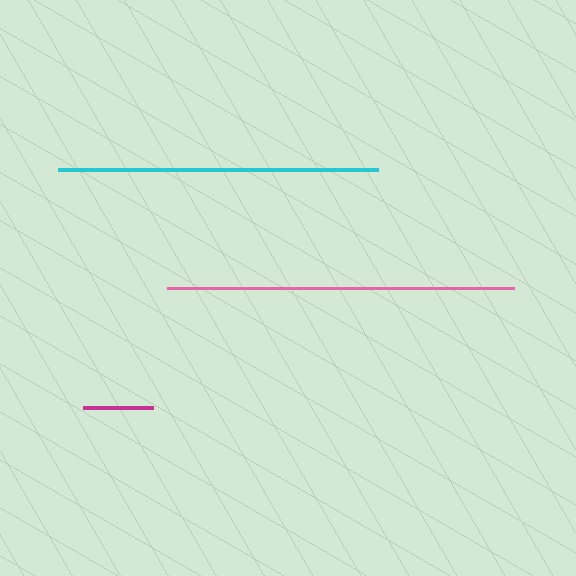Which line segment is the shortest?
The magenta line is the shortest at approximately 70 pixels.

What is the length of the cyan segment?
The cyan segment is approximately 320 pixels long.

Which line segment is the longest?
The pink line is the longest at approximately 347 pixels.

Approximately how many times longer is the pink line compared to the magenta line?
The pink line is approximately 4.9 times the length of the magenta line.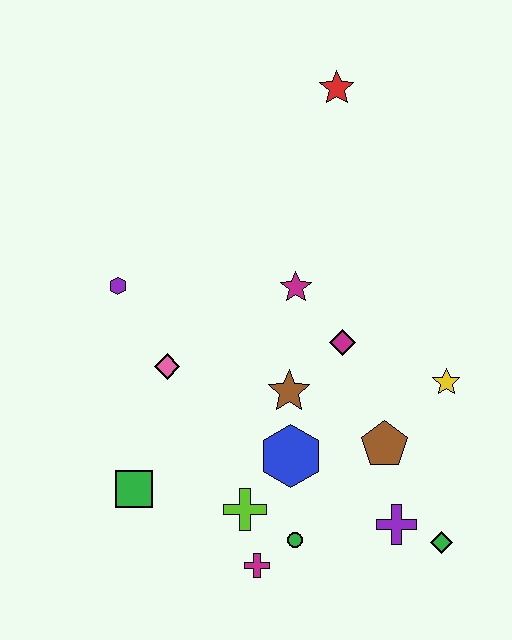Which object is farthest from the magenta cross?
The red star is farthest from the magenta cross.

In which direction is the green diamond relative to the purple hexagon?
The green diamond is to the right of the purple hexagon.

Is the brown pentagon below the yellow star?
Yes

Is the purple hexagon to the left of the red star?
Yes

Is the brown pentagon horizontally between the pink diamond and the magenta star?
No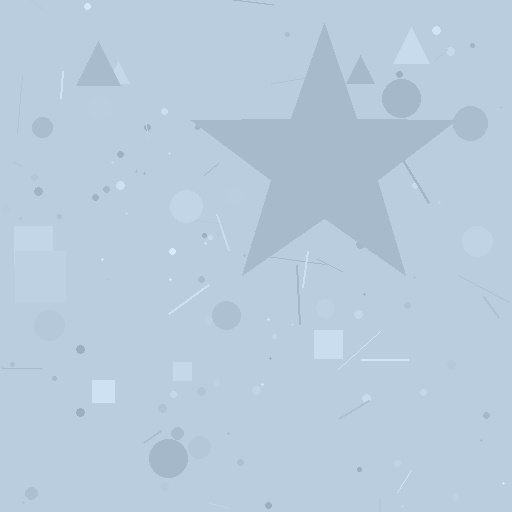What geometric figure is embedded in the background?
A star is embedded in the background.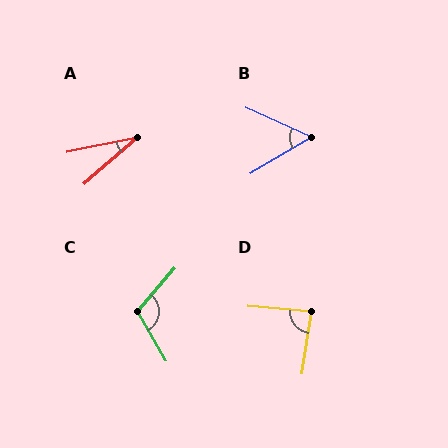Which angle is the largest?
C, at approximately 110 degrees.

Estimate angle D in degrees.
Approximately 86 degrees.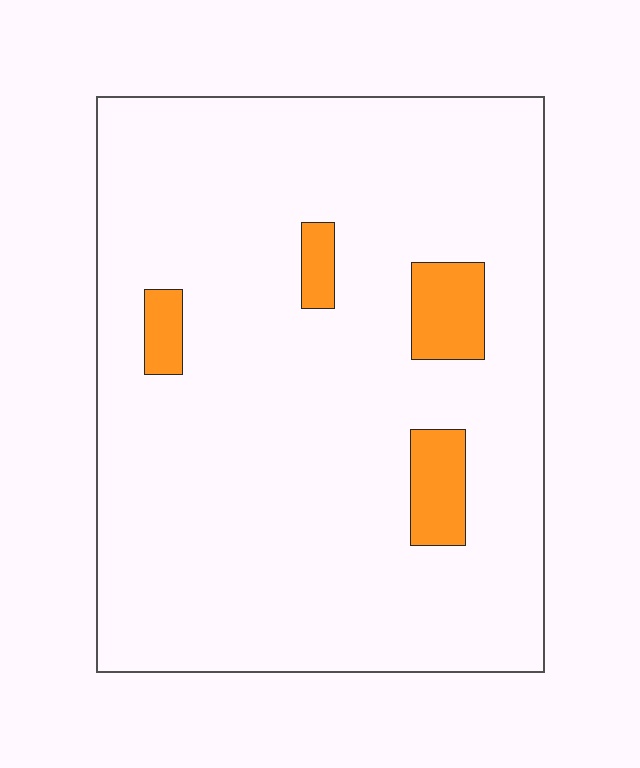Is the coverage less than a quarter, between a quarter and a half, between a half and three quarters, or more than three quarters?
Less than a quarter.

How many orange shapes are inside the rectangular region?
4.